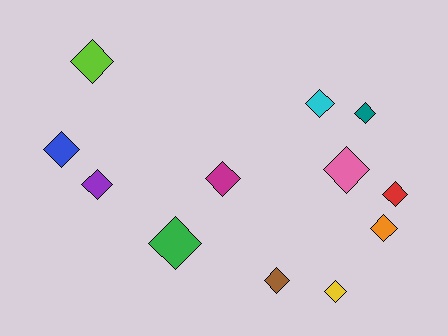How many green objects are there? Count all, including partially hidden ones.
There is 1 green object.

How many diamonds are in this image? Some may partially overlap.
There are 12 diamonds.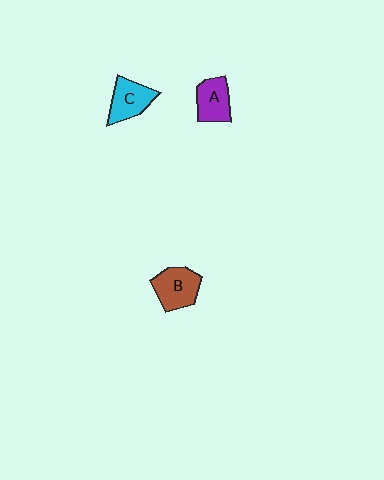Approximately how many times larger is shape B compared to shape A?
Approximately 1.2 times.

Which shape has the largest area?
Shape B (brown).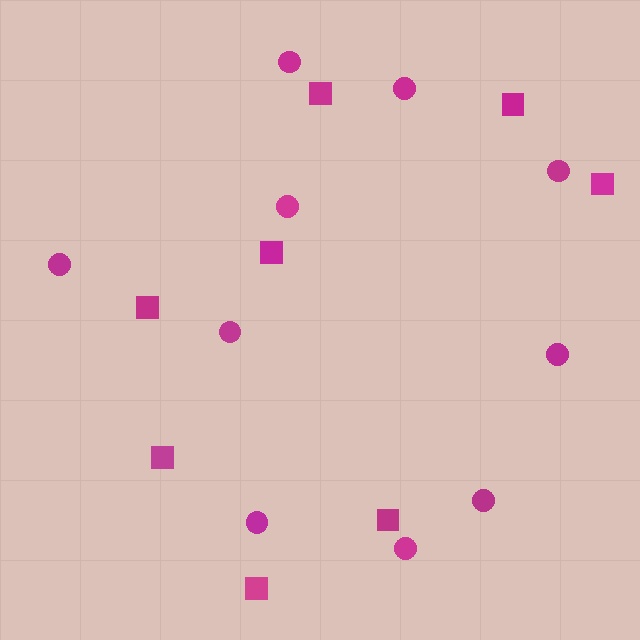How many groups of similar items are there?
There are 2 groups: one group of circles (10) and one group of squares (8).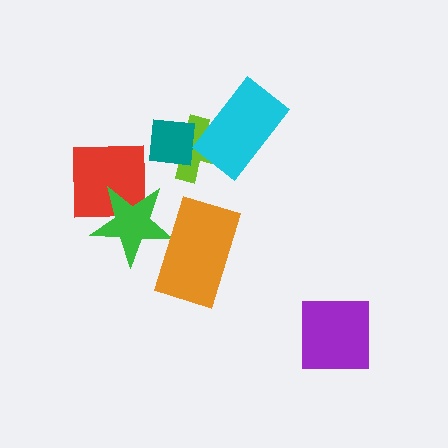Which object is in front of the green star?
The orange rectangle is in front of the green star.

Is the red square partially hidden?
Yes, it is partially covered by another shape.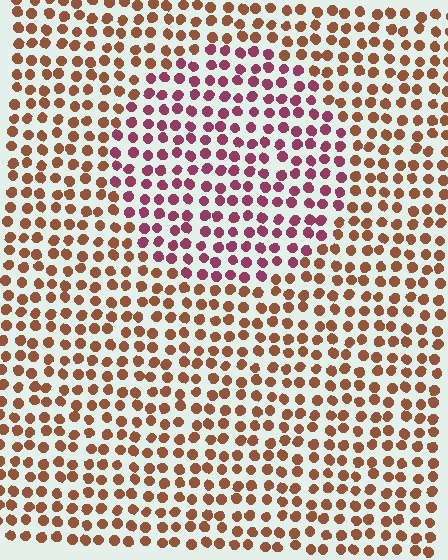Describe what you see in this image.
The image is filled with small brown elements in a uniform arrangement. A circle-shaped region is visible where the elements are tinted to a slightly different hue, forming a subtle color boundary.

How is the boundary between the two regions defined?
The boundary is defined purely by a slight shift in hue (about 44 degrees). Spacing, size, and orientation are identical on both sides.